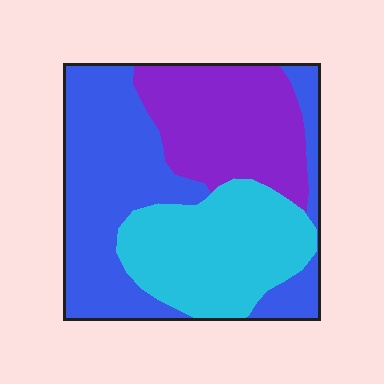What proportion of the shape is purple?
Purple covers 27% of the shape.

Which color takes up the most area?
Blue, at roughly 45%.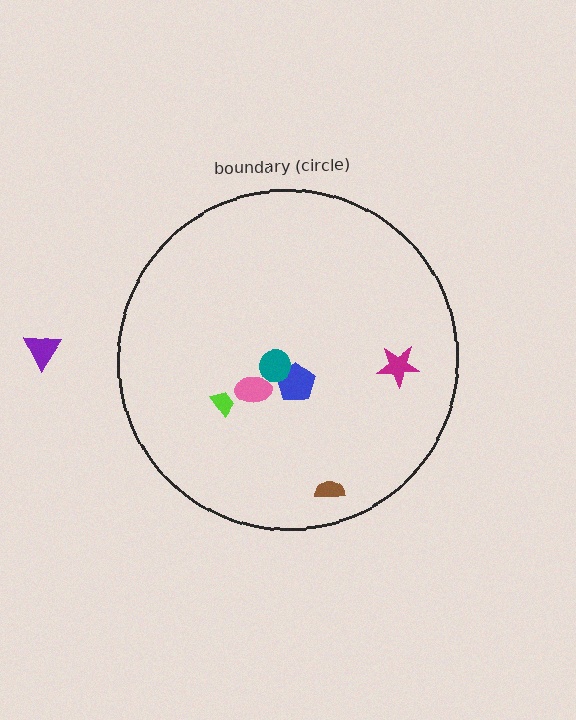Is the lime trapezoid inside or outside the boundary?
Inside.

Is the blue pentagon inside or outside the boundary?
Inside.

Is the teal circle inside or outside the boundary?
Inside.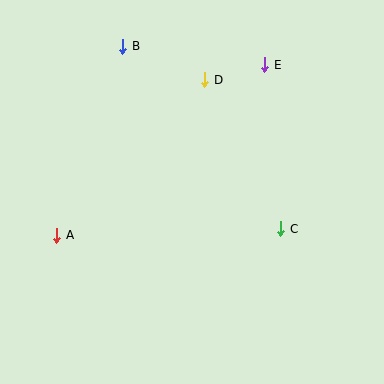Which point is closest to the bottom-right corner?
Point C is closest to the bottom-right corner.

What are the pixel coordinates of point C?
Point C is at (281, 229).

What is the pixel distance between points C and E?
The distance between C and E is 165 pixels.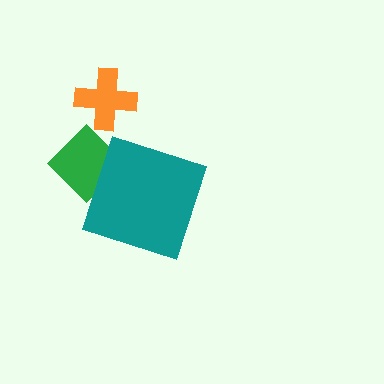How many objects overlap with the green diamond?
1 object overlaps with the green diamond.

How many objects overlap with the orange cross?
0 objects overlap with the orange cross.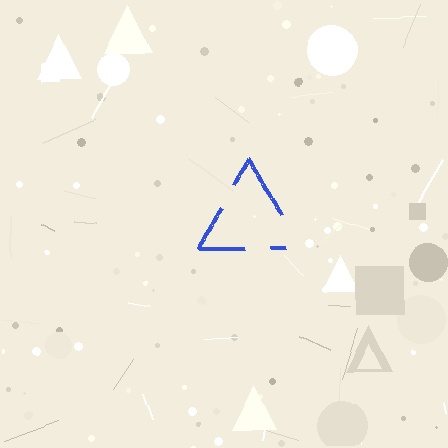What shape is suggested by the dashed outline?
The dashed outline suggests a triangle.